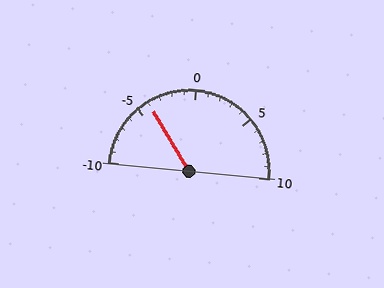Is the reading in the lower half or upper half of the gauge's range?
The reading is in the lower half of the range (-10 to 10).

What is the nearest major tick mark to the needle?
The nearest major tick mark is -5.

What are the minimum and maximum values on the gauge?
The gauge ranges from -10 to 10.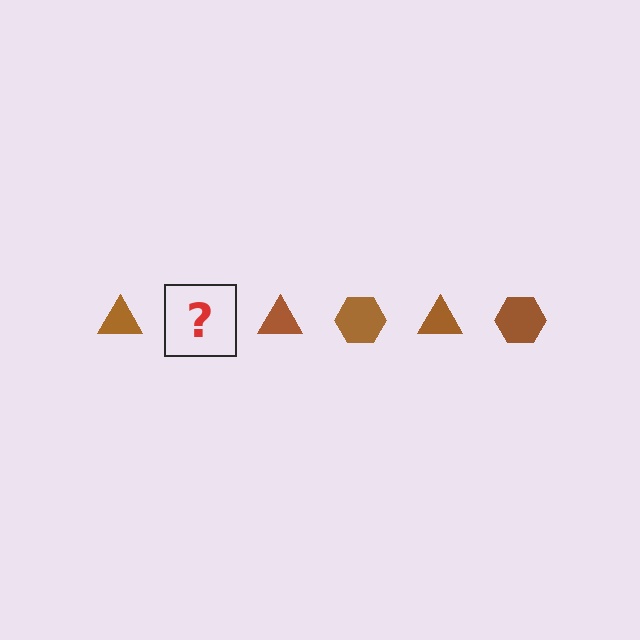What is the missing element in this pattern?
The missing element is a brown hexagon.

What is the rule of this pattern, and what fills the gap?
The rule is that the pattern cycles through triangle, hexagon shapes in brown. The gap should be filled with a brown hexagon.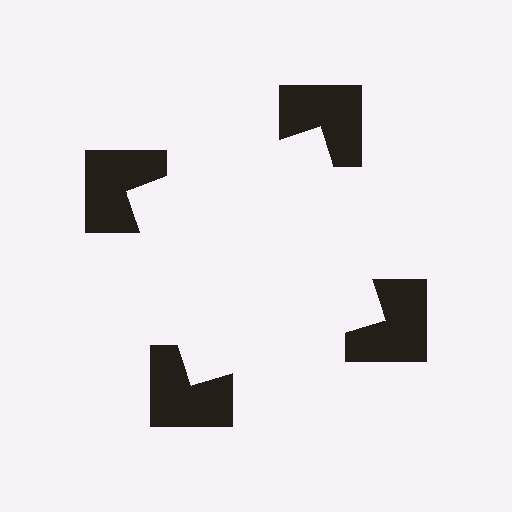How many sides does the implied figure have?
4 sides.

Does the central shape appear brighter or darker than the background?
It typically appears slightly brighter than the background, even though no actual brightness change is drawn.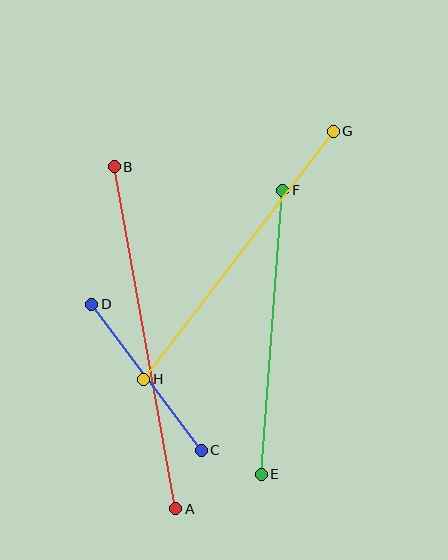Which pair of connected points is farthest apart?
Points A and B are farthest apart.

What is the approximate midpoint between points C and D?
The midpoint is at approximately (147, 377) pixels.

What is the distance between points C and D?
The distance is approximately 182 pixels.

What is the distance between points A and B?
The distance is approximately 348 pixels.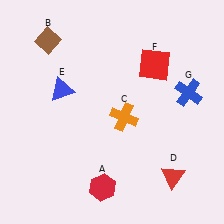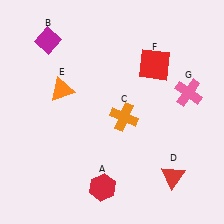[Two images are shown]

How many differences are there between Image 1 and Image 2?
There are 3 differences between the two images.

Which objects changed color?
B changed from brown to magenta. E changed from blue to orange. G changed from blue to pink.